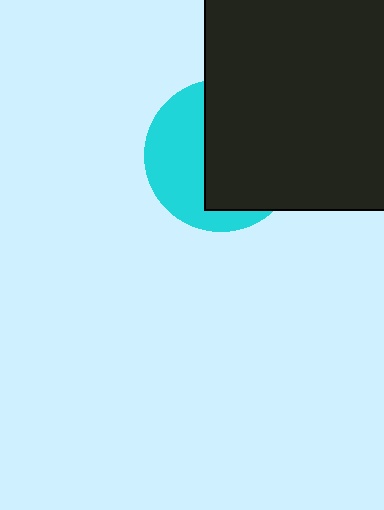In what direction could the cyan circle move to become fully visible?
The cyan circle could move left. That would shift it out from behind the black square entirely.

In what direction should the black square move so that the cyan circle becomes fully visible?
The black square should move right. That is the shortest direction to clear the overlap and leave the cyan circle fully visible.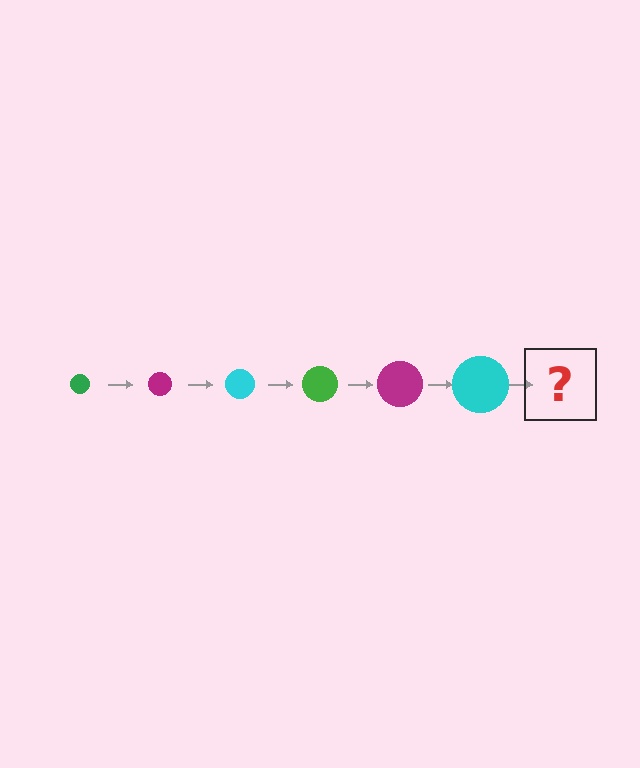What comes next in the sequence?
The next element should be a green circle, larger than the previous one.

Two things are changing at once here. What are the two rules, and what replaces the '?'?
The two rules are that the circle grows larger each step and the color cycles through green, magenta, and cyan. The '?' should be a green circle, larger than the previous one.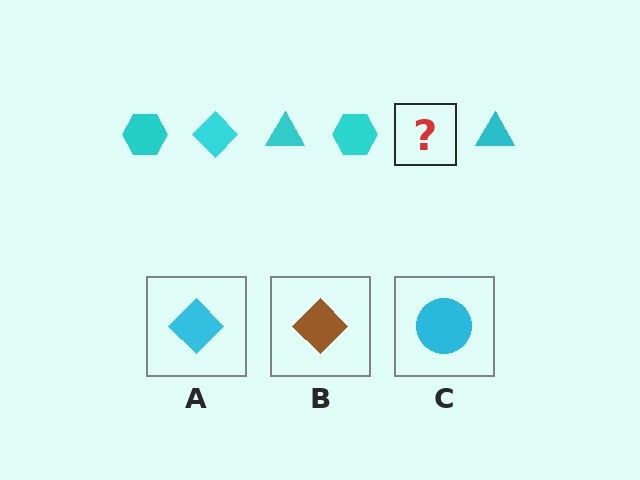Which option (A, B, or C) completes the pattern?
A.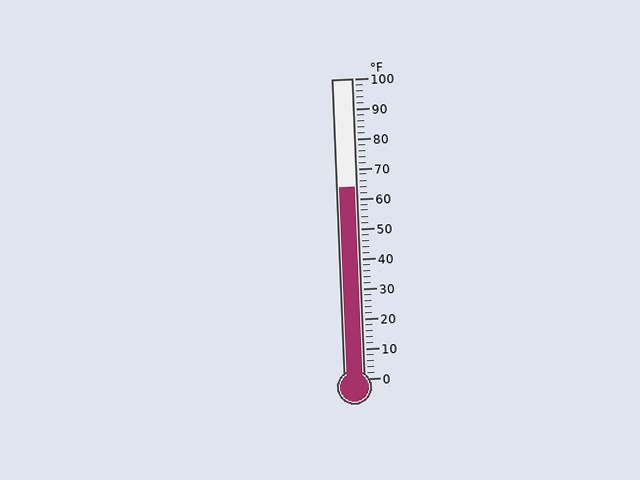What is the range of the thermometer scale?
The thermometer scale ranges from 0°F to 100°F.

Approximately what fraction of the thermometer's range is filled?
The thermometer is filled to approximately 65% of its range.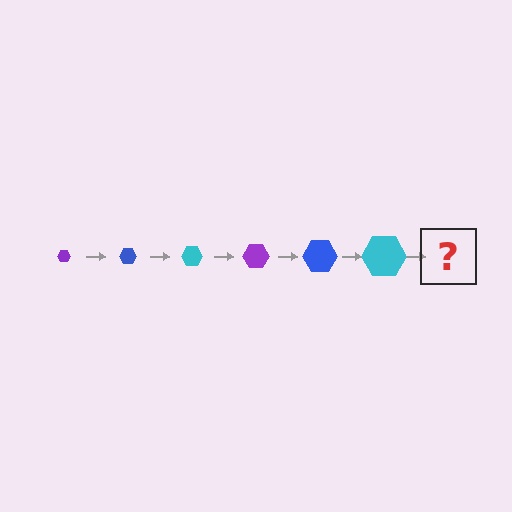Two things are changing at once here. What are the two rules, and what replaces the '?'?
The two rules are that the hexagon grows larger each step and the color cycles through purple, blue, and cyan. The '?' should be a purple hexagon, larger than the previous one.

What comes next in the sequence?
The next element should be a purple hexagon, larger than the previous one.